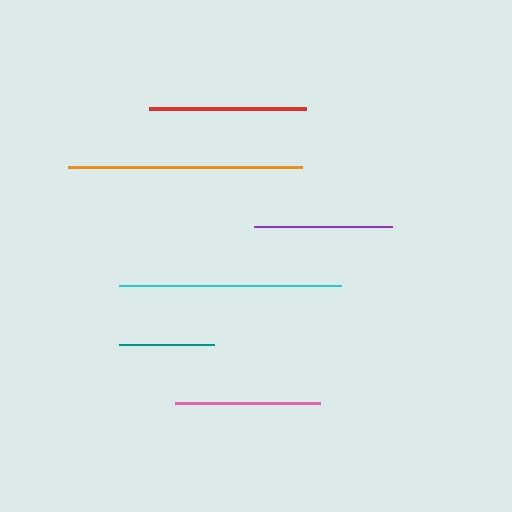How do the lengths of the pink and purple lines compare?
The pink and purple lines are approximately the same length.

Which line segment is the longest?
The orange line is the longest at approximately 234 pixels.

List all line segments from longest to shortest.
From longest to shortest: orange, cyan, red, pink, purple, teal.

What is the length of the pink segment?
The pink segment is approximately 145 pixels long.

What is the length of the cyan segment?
The cyan segment is approximately 221 pixels long.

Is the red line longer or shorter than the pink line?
The red line is longer than the pink line.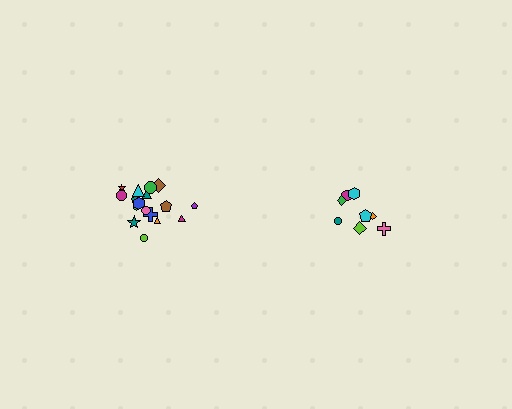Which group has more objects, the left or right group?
The left group.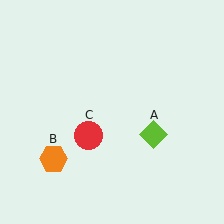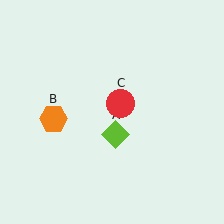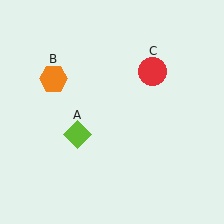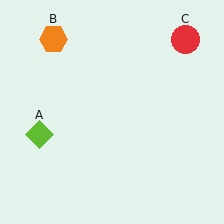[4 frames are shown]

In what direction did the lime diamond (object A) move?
The lime diamond (object A) moved left.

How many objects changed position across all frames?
3 objects changed position: lime diamond (object A), orange hexagon (object B), red circle (object C).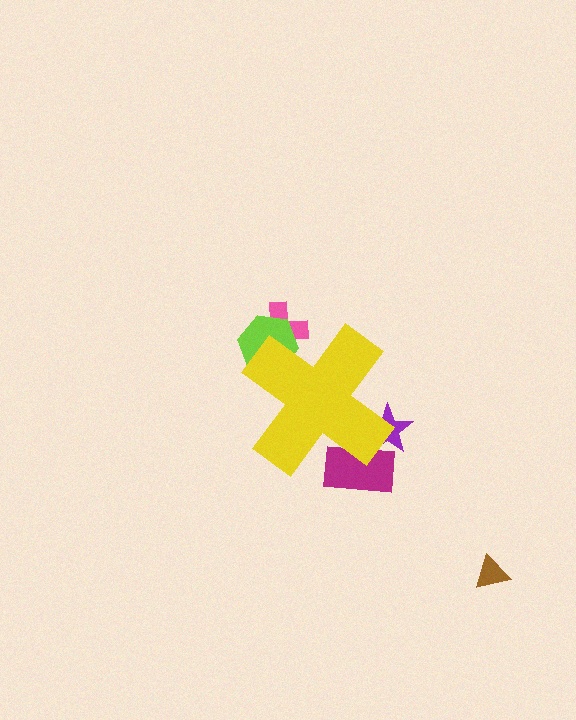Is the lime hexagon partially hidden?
Yes, the lime hexagon is partially hidden behind the yellow cross.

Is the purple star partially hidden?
Yes, the purple star is partially hidden behind the yellow cross.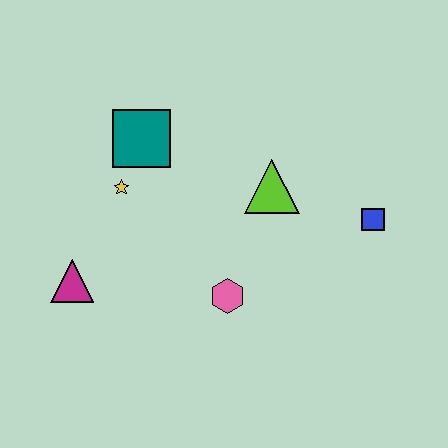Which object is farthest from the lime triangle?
The magenta triangle is farthest from the lime triangle.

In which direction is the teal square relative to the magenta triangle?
The teal square is above the magenta triangle.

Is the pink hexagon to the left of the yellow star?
No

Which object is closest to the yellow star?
The teal square is closest to the yellow star.